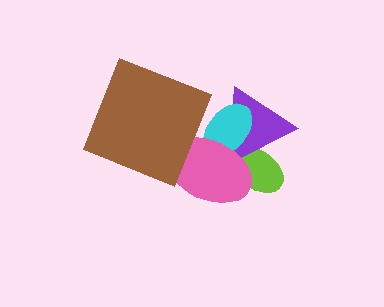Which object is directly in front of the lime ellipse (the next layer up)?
The purple triangle is directly in front of the lime ellipse.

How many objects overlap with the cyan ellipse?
3 objects overlap with the cyan ellipse.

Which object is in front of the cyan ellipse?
The pink ellipse is in front of the cyan ellipse.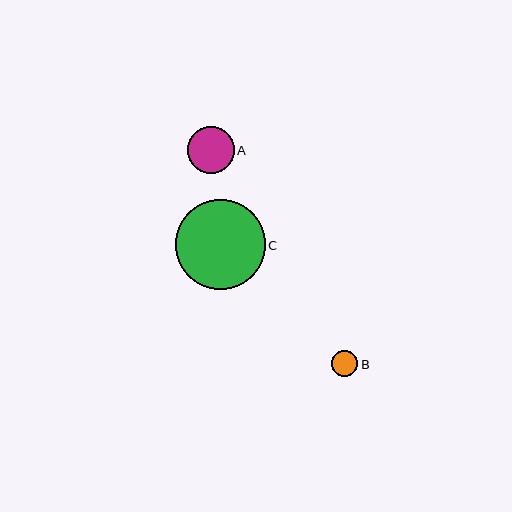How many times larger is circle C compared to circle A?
Circle C is approximately 1.9 times the size of circle A.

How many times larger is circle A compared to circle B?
Circle A is approximately 1.8 times the size of circle B.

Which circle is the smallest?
Circle B is the smallest with a size of approximately 26 pixels.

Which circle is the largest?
Circle C is the largest with a size of approximately 90 pixels.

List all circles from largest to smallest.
From largest to smallest: C, A, B.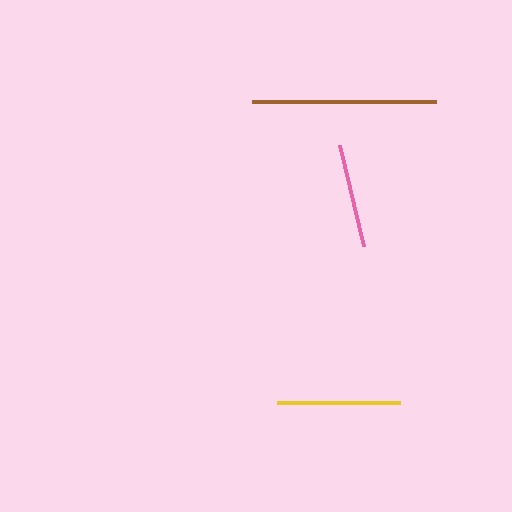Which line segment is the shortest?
The pink line is the shortest at approximately 104 pixels.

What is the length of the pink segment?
The pink segment is approximately 104 pixels long.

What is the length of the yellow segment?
The yellow segment is approximately 123 pixels long.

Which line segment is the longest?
The brown line is the longest at approximately 184 pixels.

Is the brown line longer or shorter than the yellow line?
The brown line is longer than the yellow line.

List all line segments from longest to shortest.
From longest to shortest: brown, yellow, pink.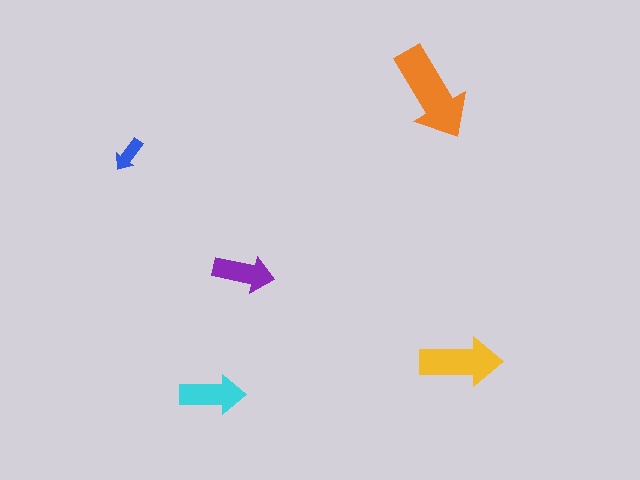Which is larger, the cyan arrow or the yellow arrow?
The yellow one.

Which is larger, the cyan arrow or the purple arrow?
The cyan one.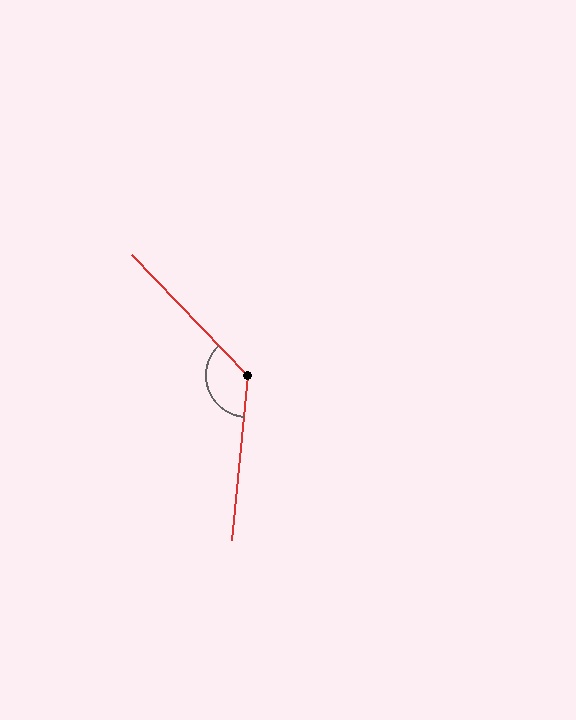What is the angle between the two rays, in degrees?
Approximately 131 degrees.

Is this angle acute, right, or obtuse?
It is obtuse.